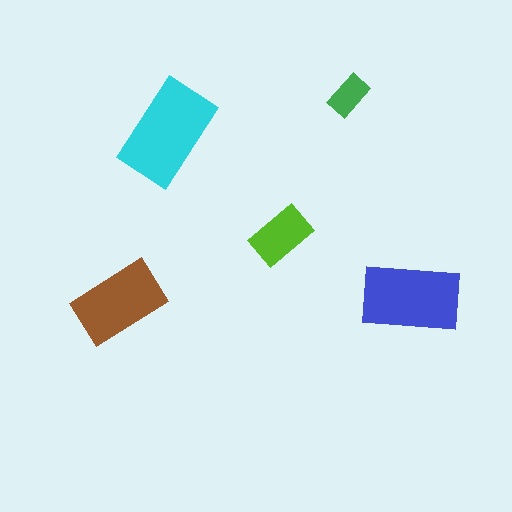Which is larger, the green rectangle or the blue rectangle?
The blue one.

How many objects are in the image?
There are 5 objects in the image.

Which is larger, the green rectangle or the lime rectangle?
The lime one.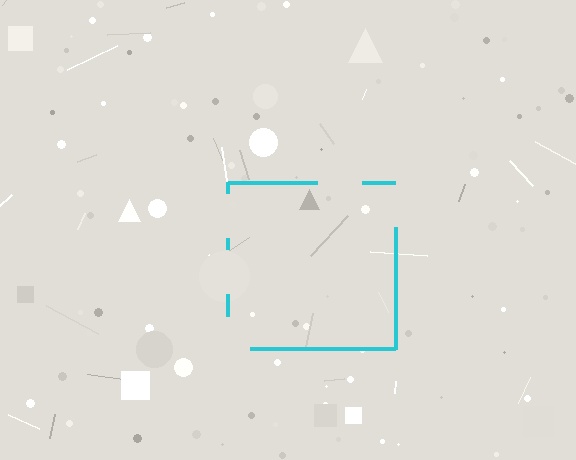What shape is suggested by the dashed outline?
The dashed outline suggests a square.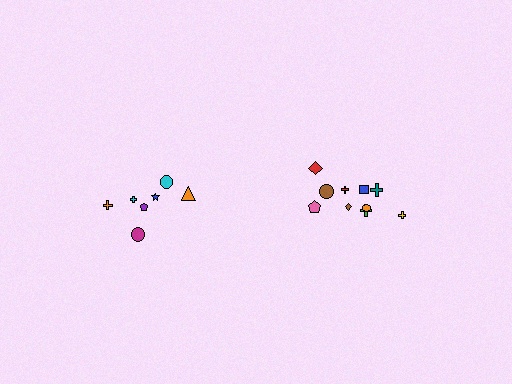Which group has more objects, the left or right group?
The right group.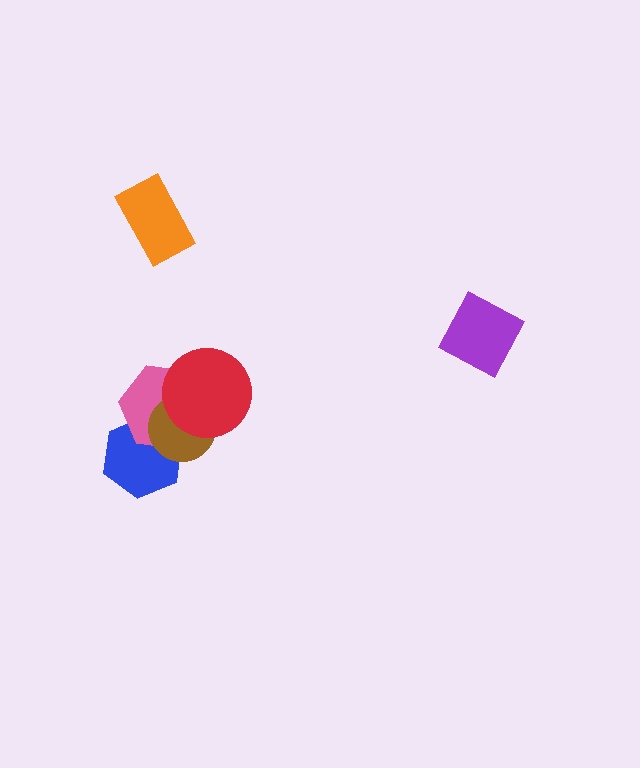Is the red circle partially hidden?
No, no other shape covers it.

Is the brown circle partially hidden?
Yes, it is partially covered by another shape.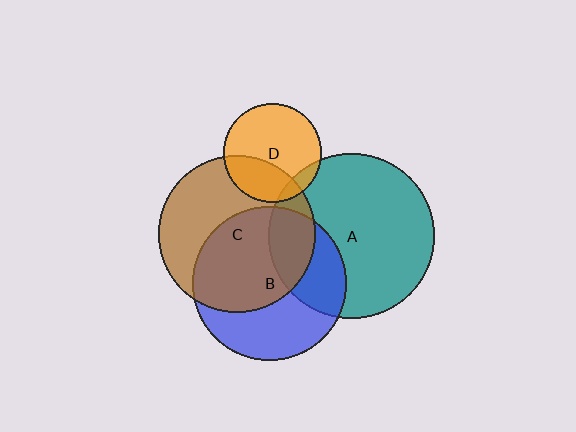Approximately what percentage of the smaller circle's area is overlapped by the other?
Approximately 10%.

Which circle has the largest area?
Circle A (teal).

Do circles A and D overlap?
Yes.